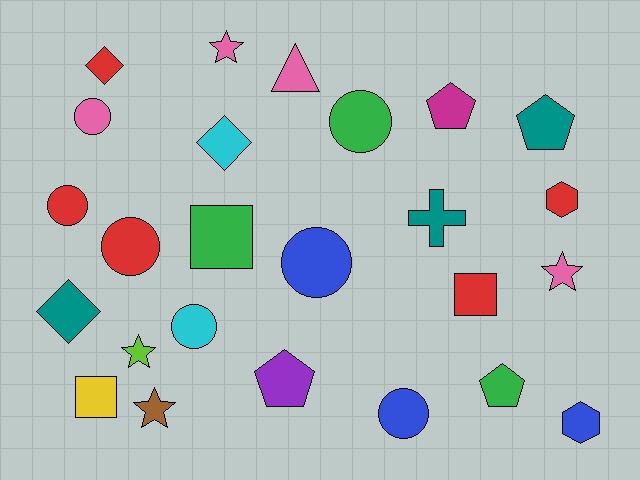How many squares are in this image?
There are 3 squares.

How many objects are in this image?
There are 25 objects.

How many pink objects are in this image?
There are 4 pink objects.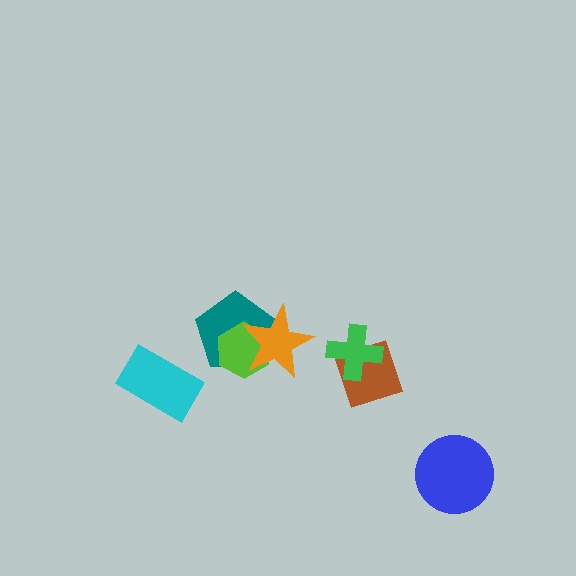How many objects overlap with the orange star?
2 objects overlap with the orange star.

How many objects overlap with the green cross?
1 object overlaps with the green cross.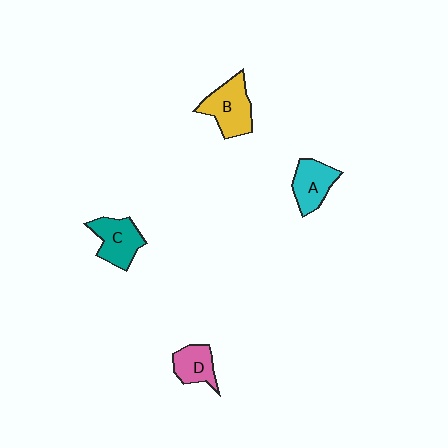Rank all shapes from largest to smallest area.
From largest to smallest: B (yellow), C (teal), A (cyan), D (pink).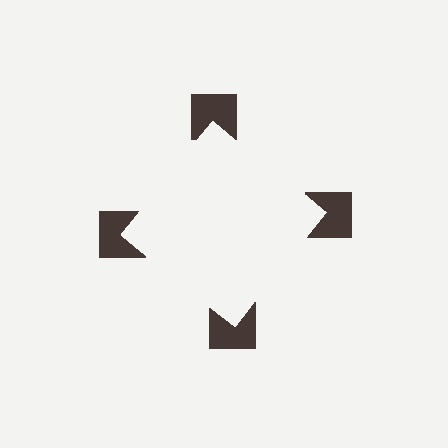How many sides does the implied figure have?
4 sides.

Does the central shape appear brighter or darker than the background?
It typically appears slightly brighter than the background, even though no actual brightness change is drawn.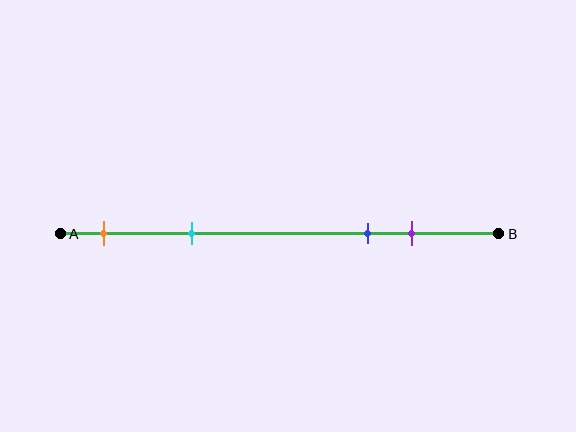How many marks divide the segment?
There are 4 marks dividing the segment.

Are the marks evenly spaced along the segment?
No, the marks are not evenly spaced.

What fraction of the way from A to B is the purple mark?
The purple mark is approximately 80% (0.8) of the way from A to B.